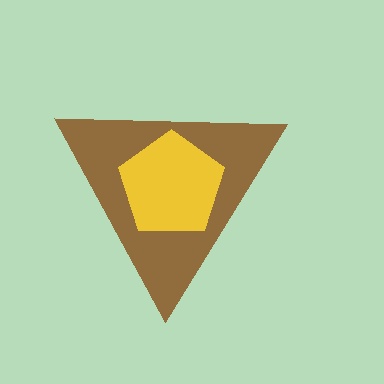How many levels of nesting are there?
2.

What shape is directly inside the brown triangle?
The yellow pentagon.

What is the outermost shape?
The brown triangle.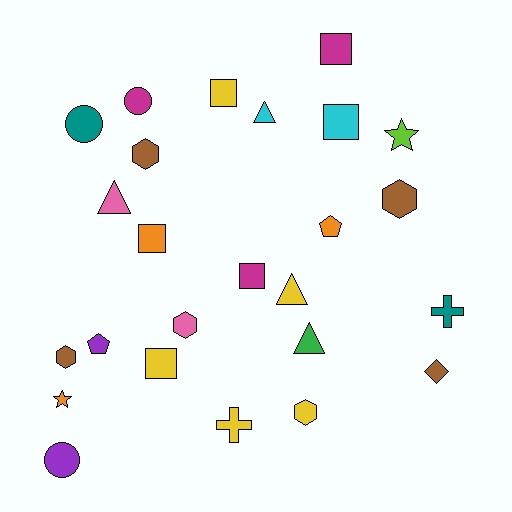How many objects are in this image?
There are 25 objects.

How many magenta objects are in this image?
There are 3 magenta objects.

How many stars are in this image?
There are 2 stars.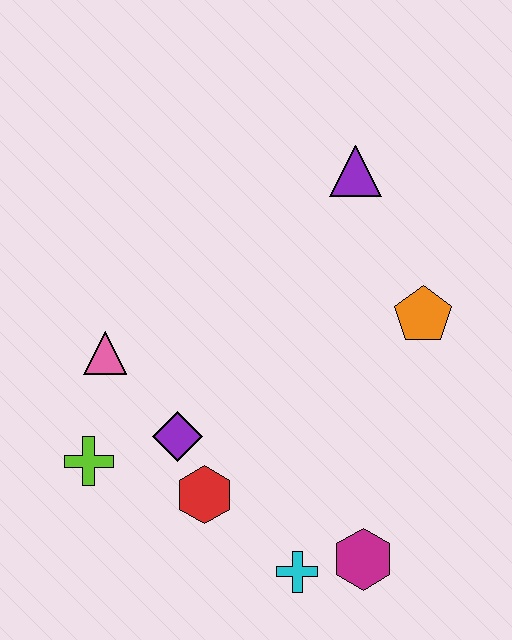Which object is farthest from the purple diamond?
The purple triangle is farthest from the purple diamond.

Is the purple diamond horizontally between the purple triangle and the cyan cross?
No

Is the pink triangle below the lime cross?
No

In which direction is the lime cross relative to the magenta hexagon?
The lime cross is to the left of the magenta hexagon.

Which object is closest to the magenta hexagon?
The cyan cross is closest to the magenta hexagon.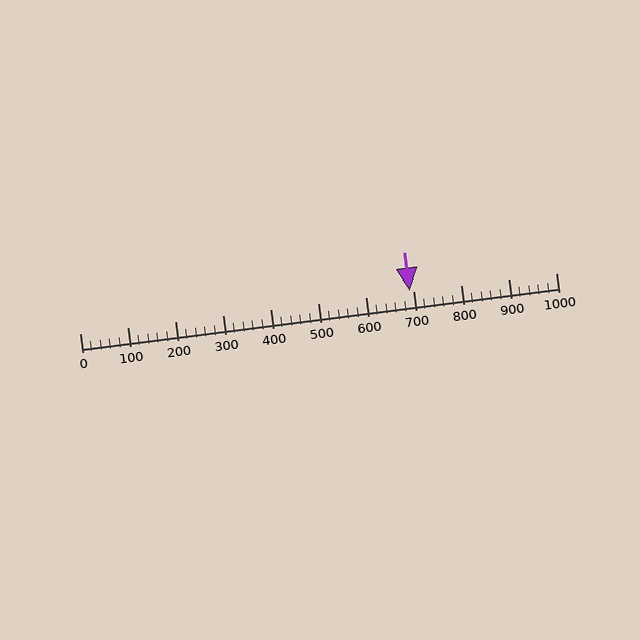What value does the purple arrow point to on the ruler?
The purple arrow points to approximately 692.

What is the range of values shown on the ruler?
The ruler shows values from 0 to 1000.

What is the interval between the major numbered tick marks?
The major tick marks are spaced 100 units apart.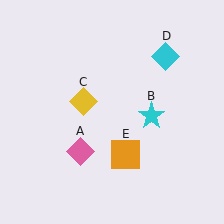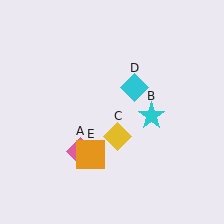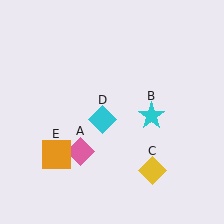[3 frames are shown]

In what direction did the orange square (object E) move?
The orange square (object E) moved left.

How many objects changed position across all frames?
3 objects changed position: yellow diamond (object C), cyan diamond (object D), orange square (object E).